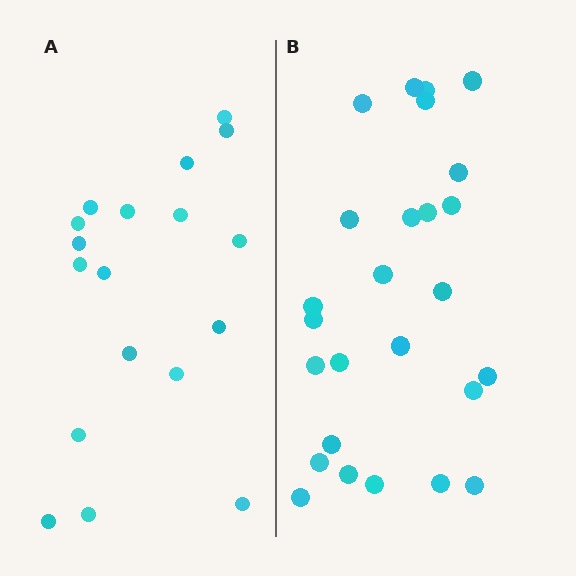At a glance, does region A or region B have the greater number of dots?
Region B (the right region) has more dots.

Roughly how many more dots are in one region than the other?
Region B has roughly 8 or so more dots than region A.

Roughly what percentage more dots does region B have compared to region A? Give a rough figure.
About 45% more.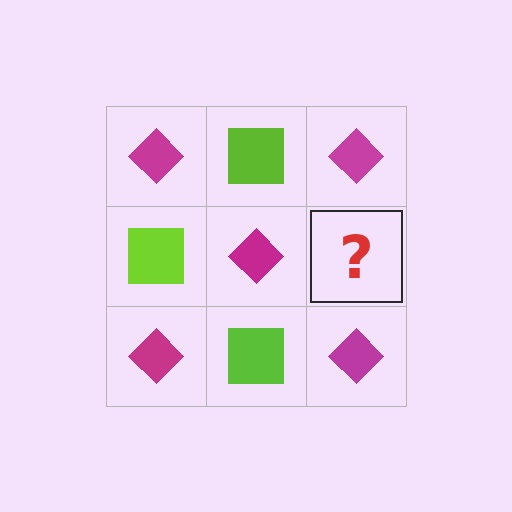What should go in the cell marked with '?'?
The missing cell should contain a lime square.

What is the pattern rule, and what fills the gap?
The rule is that it alternates magenta diamond and lime square in a checkerboard pattern. The gap should be filled with a lime square.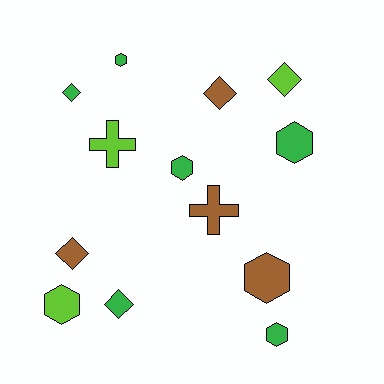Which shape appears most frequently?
Hexagon, with 6 objects.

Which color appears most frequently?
Green, with 6 objects.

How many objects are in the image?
There are 13 objects.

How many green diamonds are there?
There are 2 green diamonds.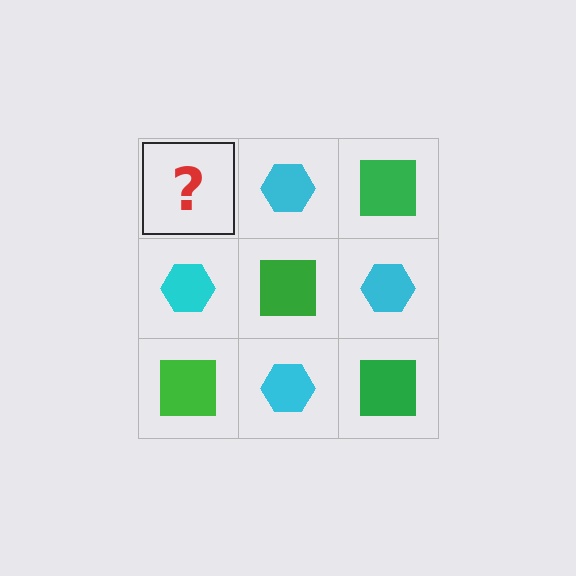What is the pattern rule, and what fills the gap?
The rule is that it alternates green square and cyan hexagon in a checkerboard pattern. The gap should be filled with a green square.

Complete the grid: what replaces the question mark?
The question mark should be replaced with a green square.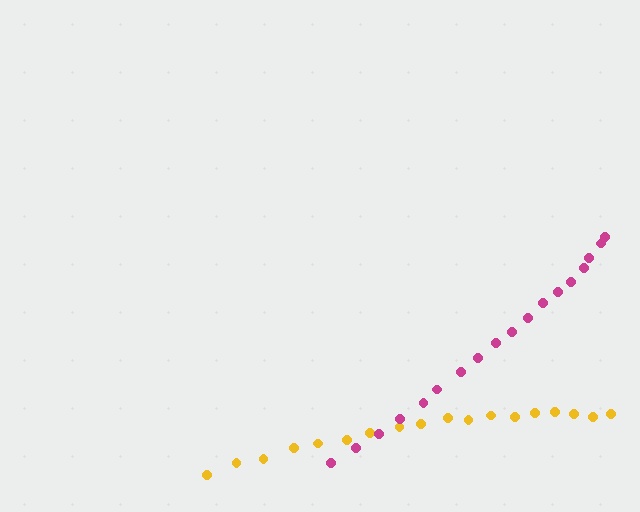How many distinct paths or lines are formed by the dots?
There are 2 distinct paths.